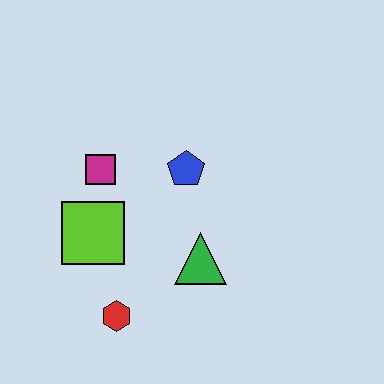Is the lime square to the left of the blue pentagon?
Yes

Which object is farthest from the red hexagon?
The blue pentagon is farthest from the red hexagon.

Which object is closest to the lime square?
The magenta square is closest to the lime square.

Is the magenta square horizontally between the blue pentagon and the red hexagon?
No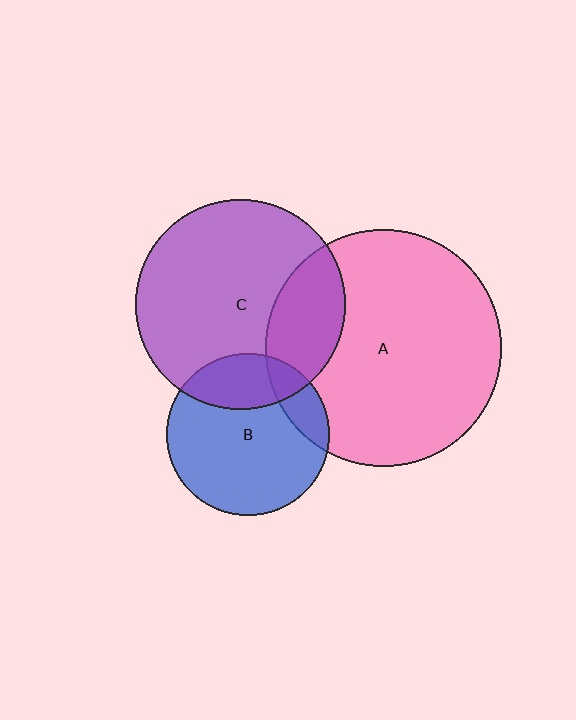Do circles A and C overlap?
Yes.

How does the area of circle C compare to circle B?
Approximately 1.7 times.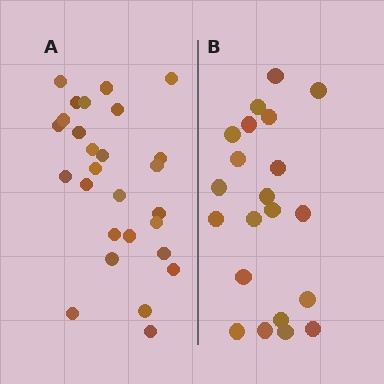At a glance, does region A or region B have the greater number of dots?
Region A (the left region) has more dots.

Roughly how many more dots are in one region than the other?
Region A has about 6 more dots than region B.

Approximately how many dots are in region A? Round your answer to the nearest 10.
About 30 dots. (The exact count is 27, which rounds to 30.)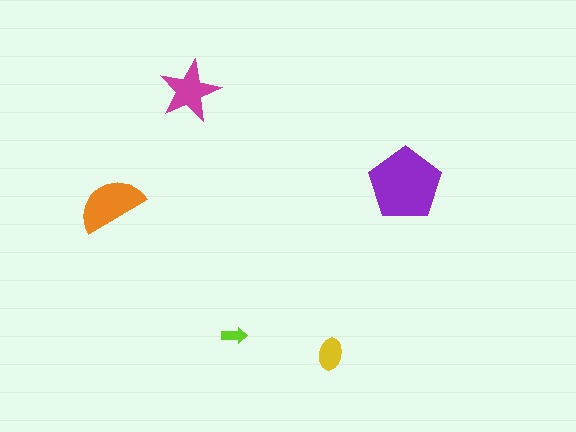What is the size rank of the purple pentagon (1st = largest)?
1st.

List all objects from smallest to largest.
The lime arrow, the yellow ellipse, the magenta star, the orange semicircle, the purple pentagon.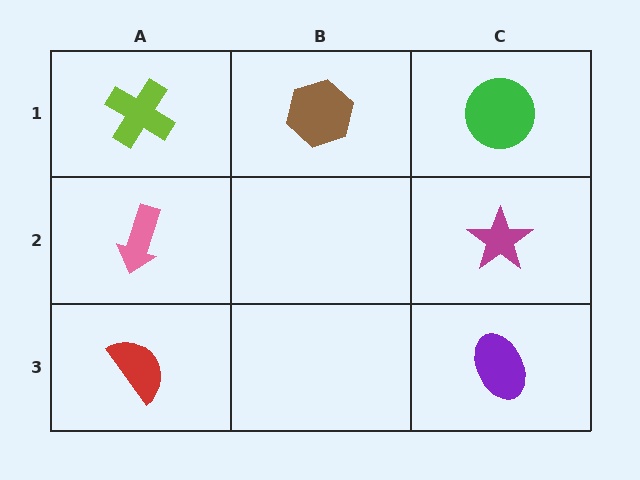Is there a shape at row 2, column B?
No, that cell is empty.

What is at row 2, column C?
A magenta star.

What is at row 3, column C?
A purple ellipse.